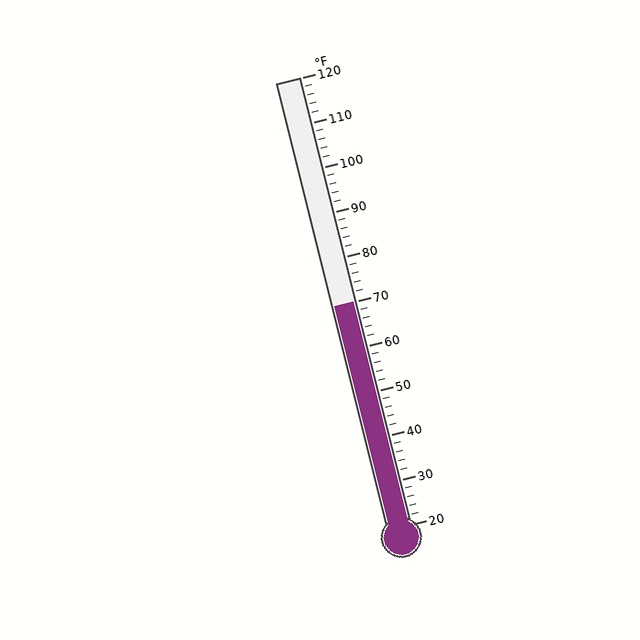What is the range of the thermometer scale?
The thermometer scale ranges from 20°F to 120°F.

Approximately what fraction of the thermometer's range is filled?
The thermometer is filled to approximately 50% of its range.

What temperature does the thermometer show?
The thermometer shows approximately 70°F.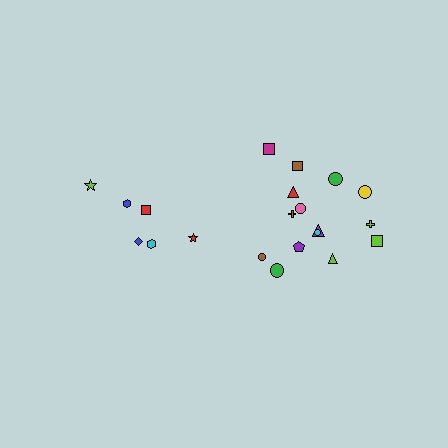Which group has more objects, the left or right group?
The right group.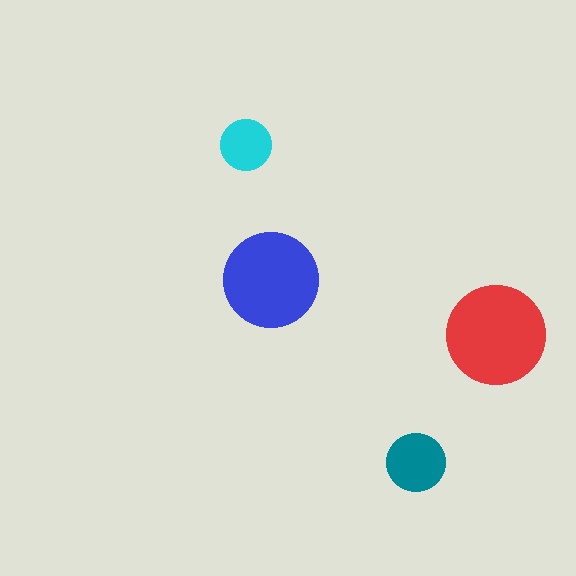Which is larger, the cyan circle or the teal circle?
The teal one.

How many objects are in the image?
There are 4 objects in the image.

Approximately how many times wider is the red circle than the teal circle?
About 1.5 times wider.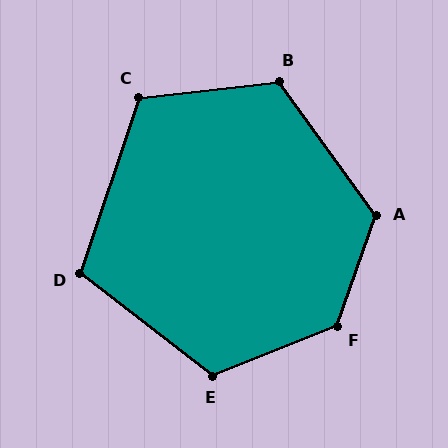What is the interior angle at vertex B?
Approximately 119 degrees (obtuse).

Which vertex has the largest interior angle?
F, at approximately 131 degrees.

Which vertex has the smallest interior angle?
D, at approximately 109 degrees.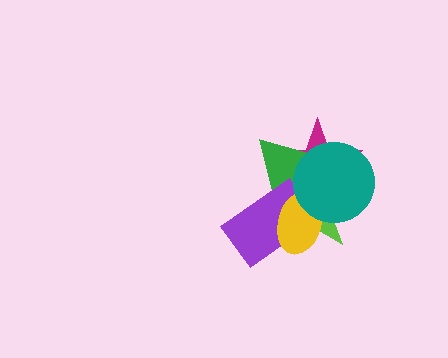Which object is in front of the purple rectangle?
The yellow ellipse is in front of the purple rectangle.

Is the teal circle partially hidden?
No, no other shape covers it.